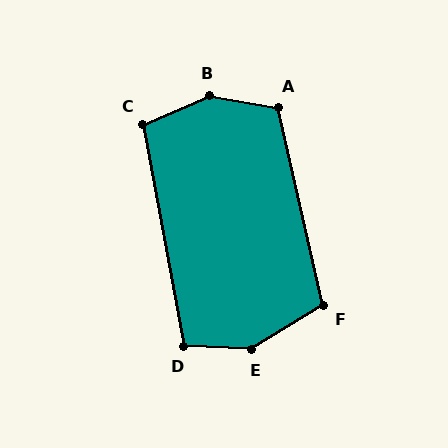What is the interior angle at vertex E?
Approximately 146 degrees (obtuse).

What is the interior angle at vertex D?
Approximately 104 degrees (obtuse).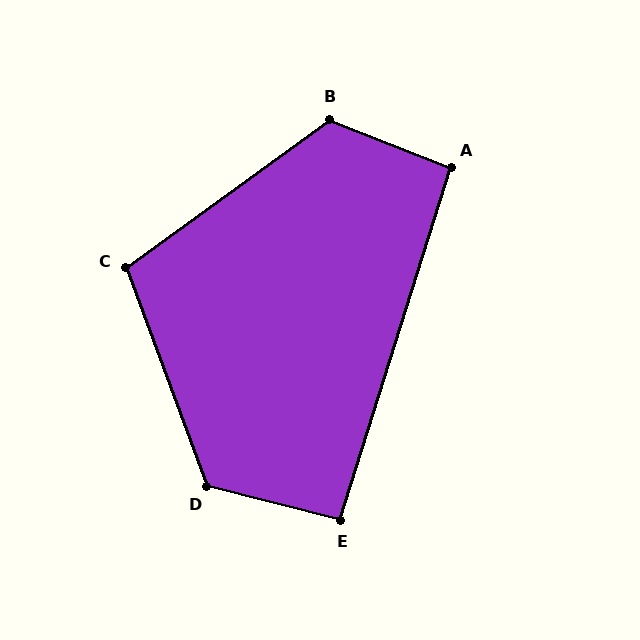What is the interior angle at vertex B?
Approximately 122 degrees (obtuse).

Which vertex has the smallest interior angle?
E, at approximately 93 degrees.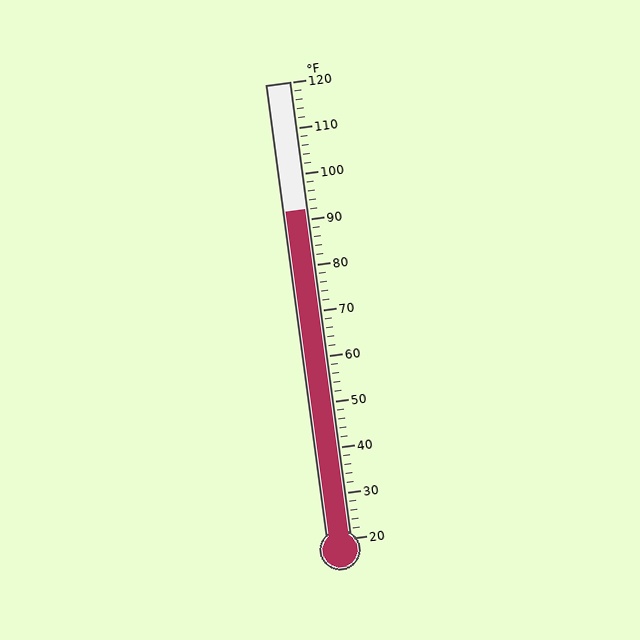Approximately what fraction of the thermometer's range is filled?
The thermometer is filled to approximately 70% of its range.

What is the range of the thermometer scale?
The thermometer scale ranges from 20°F to 120°F.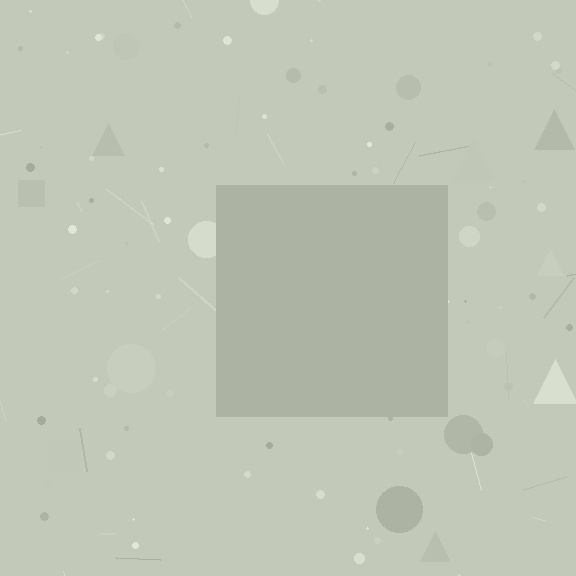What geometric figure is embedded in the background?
A square is embedded in the background.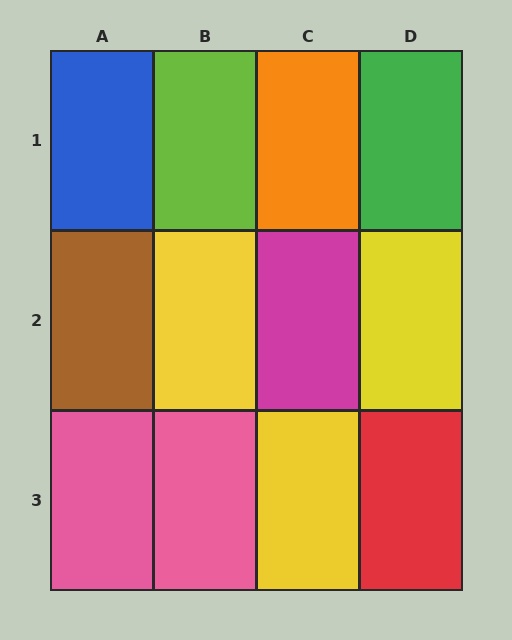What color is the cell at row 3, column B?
Pink.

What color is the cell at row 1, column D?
Green.